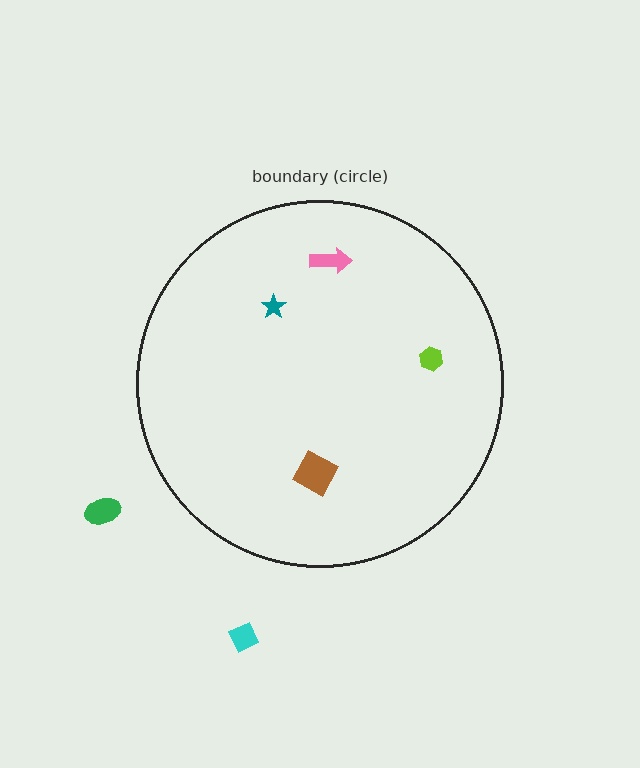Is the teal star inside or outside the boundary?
Inside.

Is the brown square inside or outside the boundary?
Inside.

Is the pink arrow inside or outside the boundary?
Inside.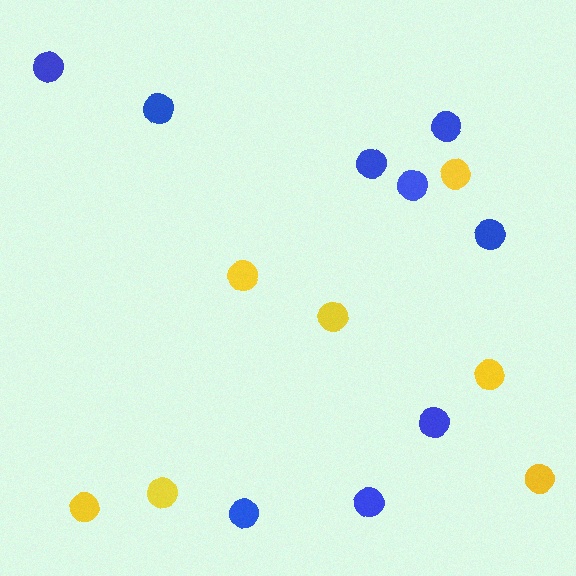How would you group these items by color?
There are 2 groups: one group of blue circles (9) and one group of yellow circles (7).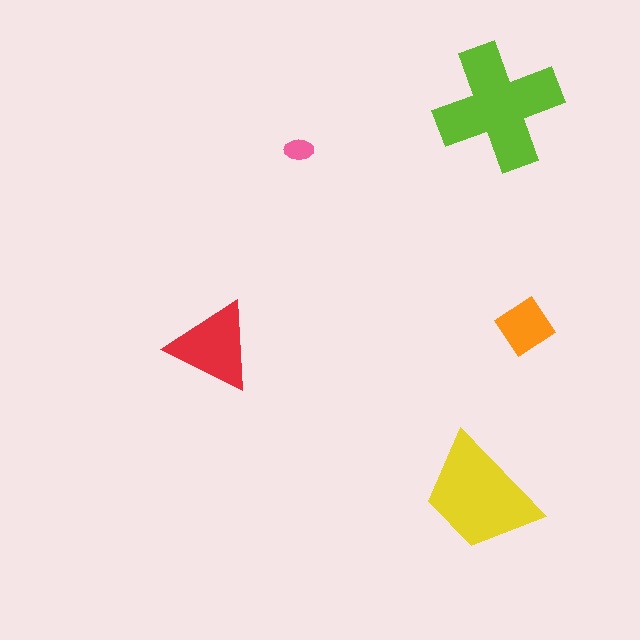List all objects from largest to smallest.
The lime cross, the yellow trapezoid, the red triangle, the orange diamond, the pink ellipse.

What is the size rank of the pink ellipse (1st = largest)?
5th.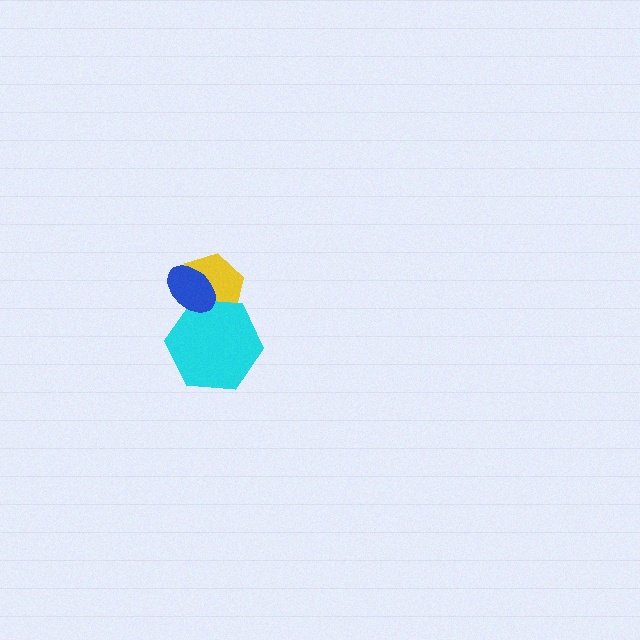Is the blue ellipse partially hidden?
No, no other shape covers it.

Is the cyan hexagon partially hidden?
Yes, it is partially covered by another shape.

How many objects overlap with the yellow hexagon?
2 objects overlap with the yellow hexagon.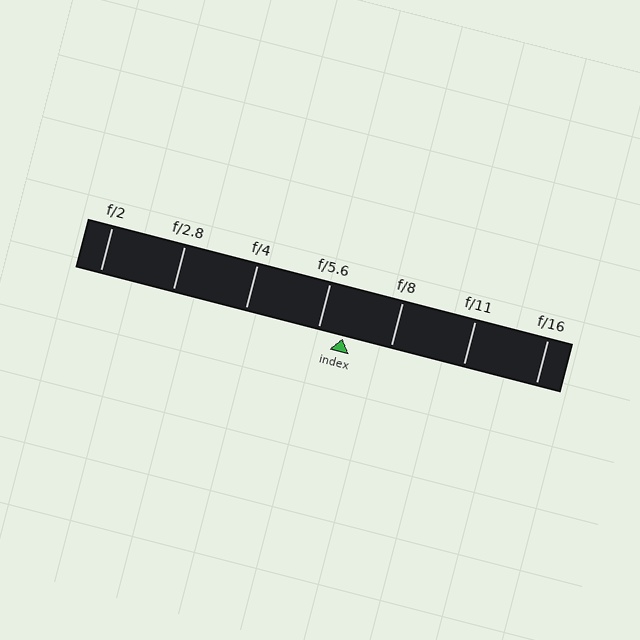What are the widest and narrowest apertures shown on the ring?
The widest aperture shown is f/2 and the narrowest is f/16.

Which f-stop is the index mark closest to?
The index mark is closest to f/5.6.